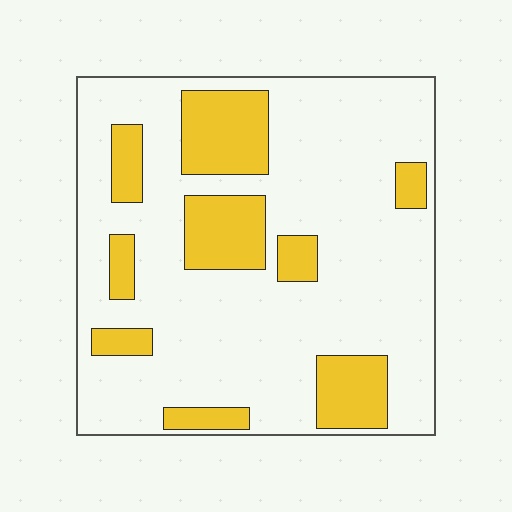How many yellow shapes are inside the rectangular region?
9.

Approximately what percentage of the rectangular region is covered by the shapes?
Approximately 25%.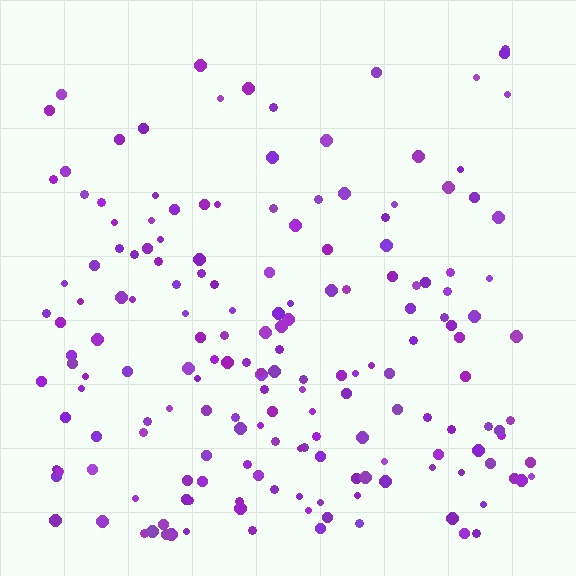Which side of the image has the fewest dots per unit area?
The top.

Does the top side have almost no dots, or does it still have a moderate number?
Still a moderate number, just noticeably fewer than the bottom.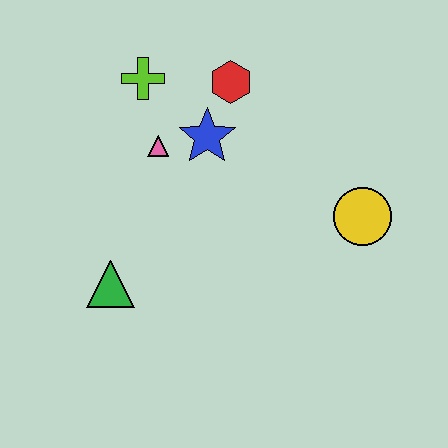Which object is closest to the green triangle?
The pink triangle is closest to the green triangle.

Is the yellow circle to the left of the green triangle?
No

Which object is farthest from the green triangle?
The yellow circle is farthest from the green triangle.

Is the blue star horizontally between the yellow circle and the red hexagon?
No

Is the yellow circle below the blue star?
Yes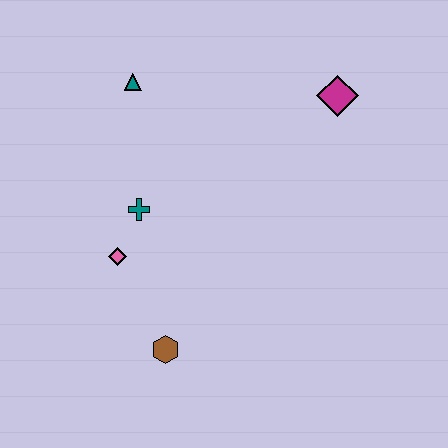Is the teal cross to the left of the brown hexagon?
Yes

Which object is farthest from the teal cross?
The magenta diamond is farthest from the teal cross.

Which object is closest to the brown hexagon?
The pink diamond is closest to the brown hexagon.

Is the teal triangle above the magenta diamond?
Yes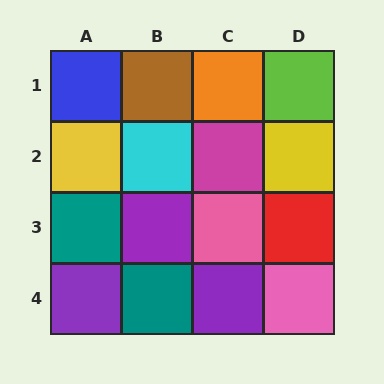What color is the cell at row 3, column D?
Red.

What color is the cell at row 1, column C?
Orange.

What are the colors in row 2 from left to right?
Yellow, cyan, magenta, yellow.